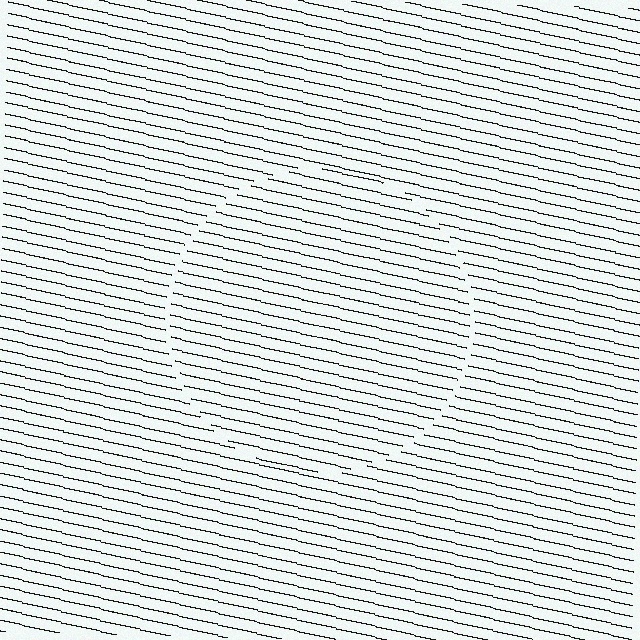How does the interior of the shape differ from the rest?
The interior of the shape contains the same grating, shifted by half a period — the contour is defined by the phase discontinuity where line-ends from the inner and outer gratings abut.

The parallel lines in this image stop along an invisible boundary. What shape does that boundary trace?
An illusory circle. The interior of the shape contains the same grating, shifted by half a period — the contour is defined by the phase discontinuity where line-ends from the inner and outer gratings abut.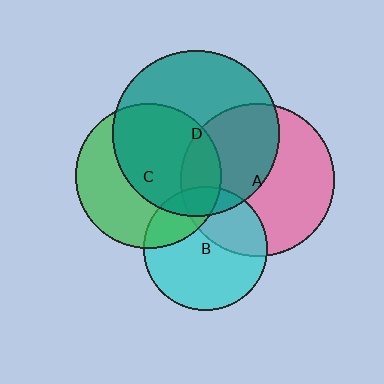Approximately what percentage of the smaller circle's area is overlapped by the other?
Approximately 15%.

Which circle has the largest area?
Circle D (teal).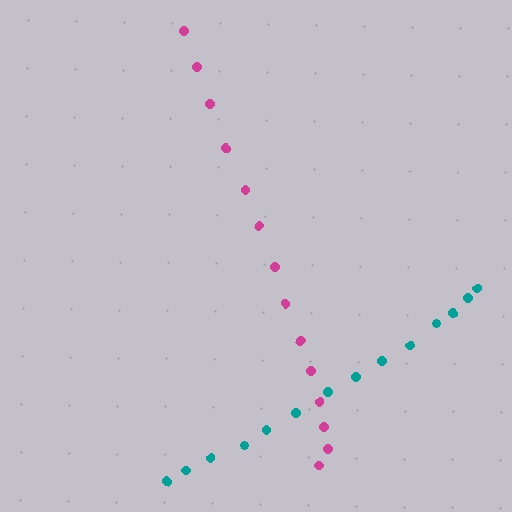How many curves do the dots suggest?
There are 2 distinct paths.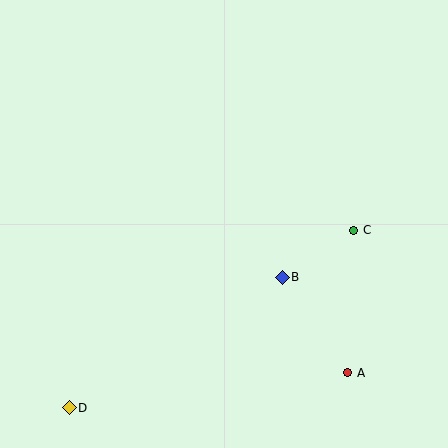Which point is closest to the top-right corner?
Point C is closest to the top-right corner.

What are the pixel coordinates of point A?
Point A is at (348, 373).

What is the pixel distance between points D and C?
The distance between D and C is 336 pixels.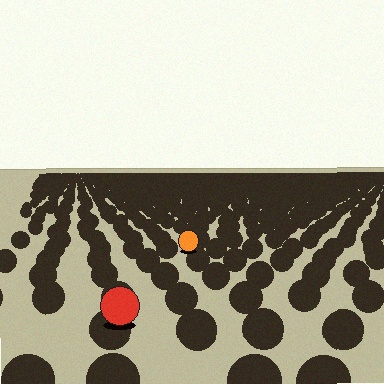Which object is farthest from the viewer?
The orange circle is farthest from the viewer. It appears smaller and the ground texture around it is denser.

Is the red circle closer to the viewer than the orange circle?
Yes. The red circle is closer — you can tell from the texture gradient: the ground texture is coarser near it.